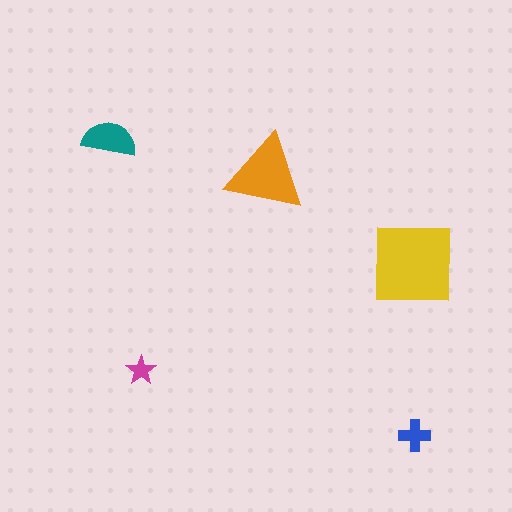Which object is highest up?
The teal semicircle is topmost.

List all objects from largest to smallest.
The yellow square, the orange triangle, the teal semicircle, the blue cross, the magenta star.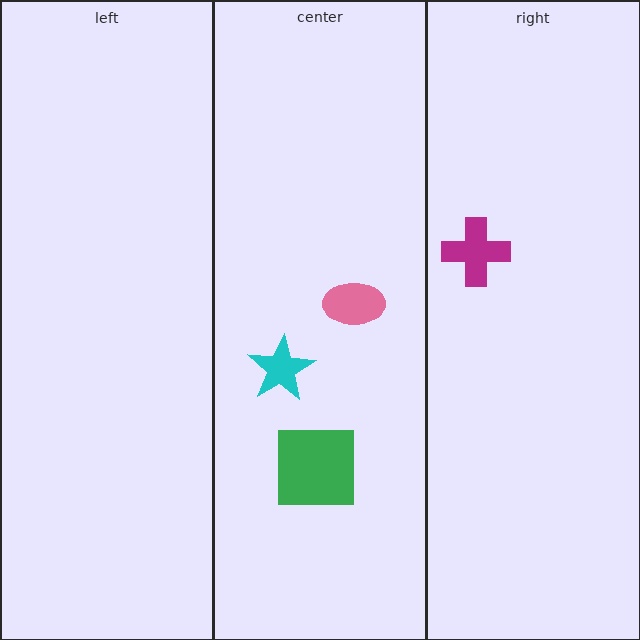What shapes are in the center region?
The pink ellipse, the cyan star, the green square.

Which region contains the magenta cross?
The right region.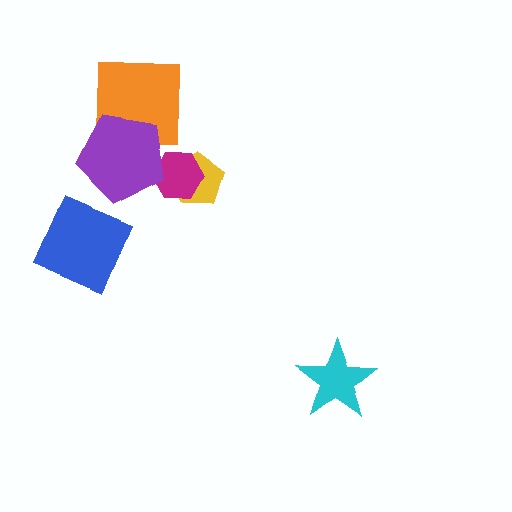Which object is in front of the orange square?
The purple pentagon is in front of the orange square.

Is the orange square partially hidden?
Yes, it is partially covered by another shape.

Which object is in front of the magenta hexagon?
The purple pentagon is in front of the magenta hexagon.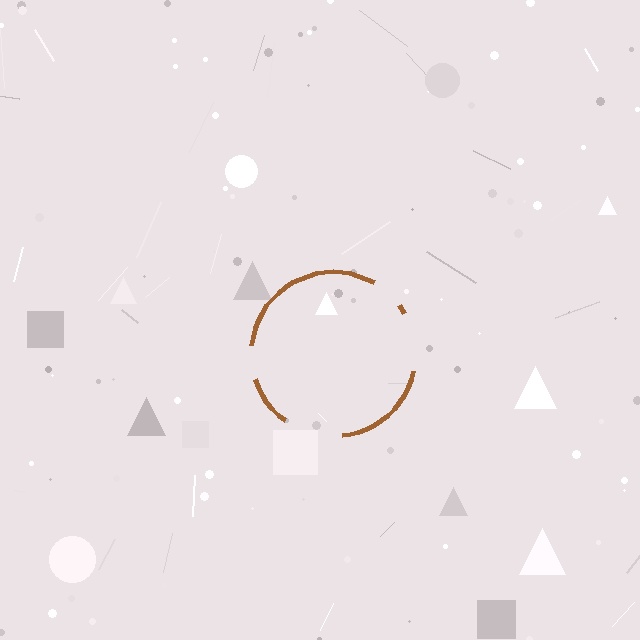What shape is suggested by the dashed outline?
The dashed outline suggests a circle.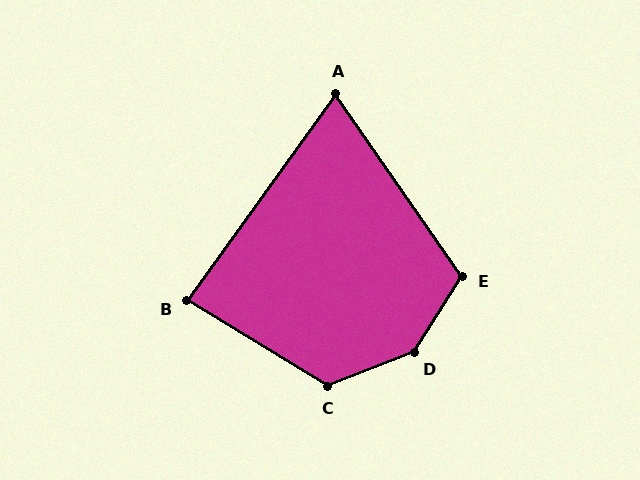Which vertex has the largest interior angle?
D, at approximately 144 degrees.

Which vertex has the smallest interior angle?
A, at approximately 70 degrees.